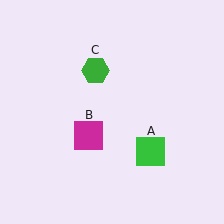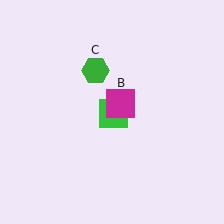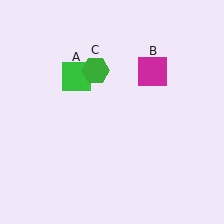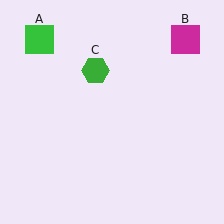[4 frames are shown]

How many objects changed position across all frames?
2 objects changed position: green square (object A), magenta square (object B).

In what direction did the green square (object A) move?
The green square (object A) moved up and to the left.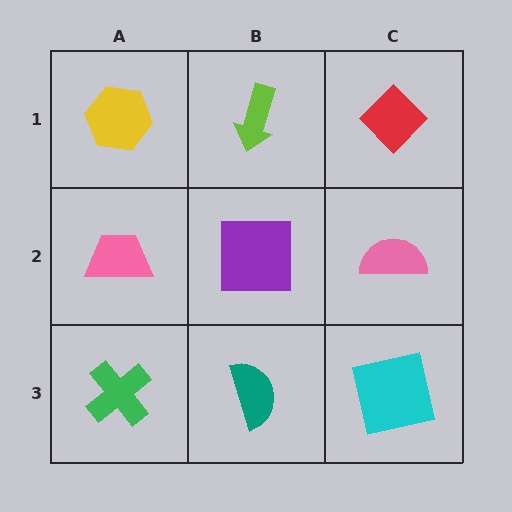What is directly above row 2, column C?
A red diamond.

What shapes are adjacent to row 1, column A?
A pink trapezoid (row 2, column A), a lime arrow (row 1, column B).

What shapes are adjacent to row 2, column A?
A yellow hexagon (row 1, column A), a green cross (row 3, column A), a purple square (row 2, column B).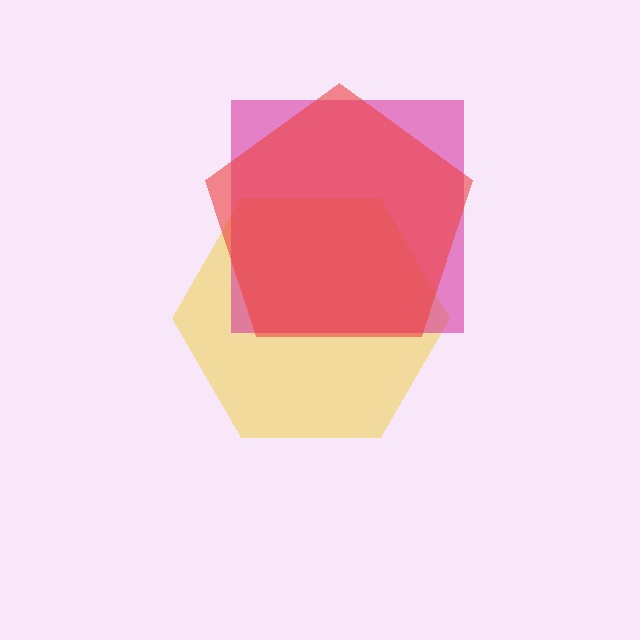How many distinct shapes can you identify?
There are 3 distinct shapes: a yellow hexagon, a magenta square, a red pentagon.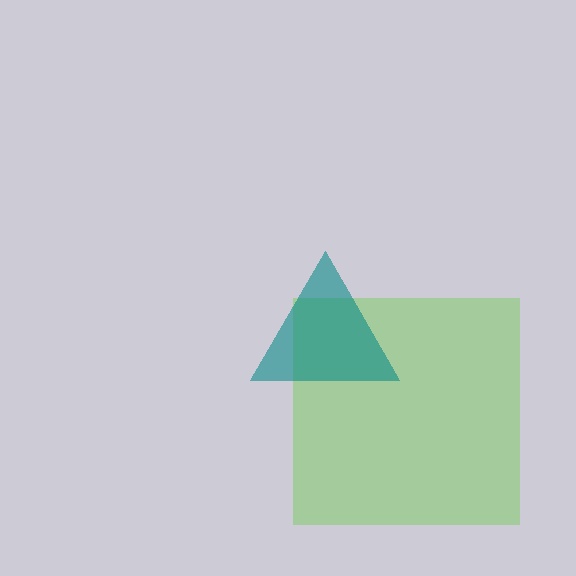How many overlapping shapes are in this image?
There are 2 overlapping shapes in the image.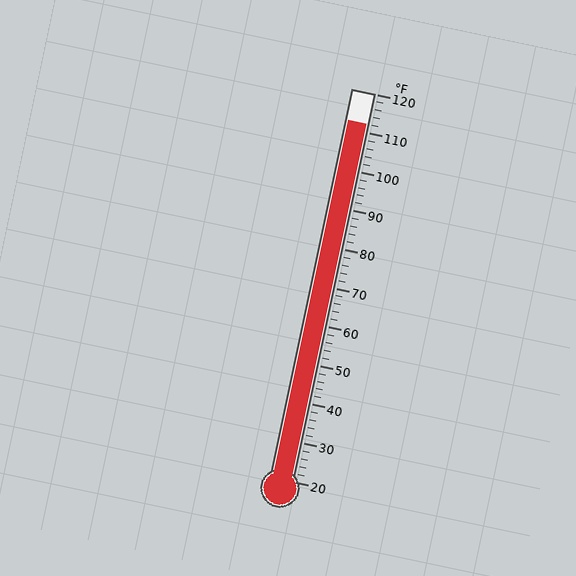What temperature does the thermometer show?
The thermometer shows approximately 112°F.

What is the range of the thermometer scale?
The thermometer scale ranges from 20°F to 120°F.